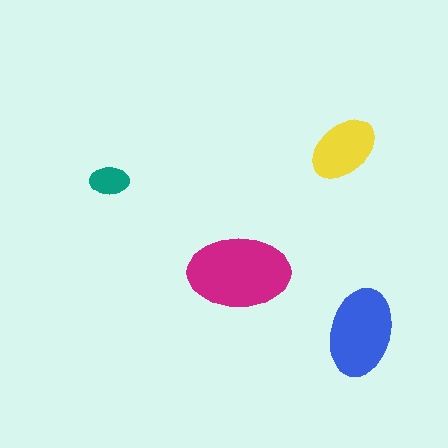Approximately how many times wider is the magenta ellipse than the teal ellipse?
About 2.5 times wider.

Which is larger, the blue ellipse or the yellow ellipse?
The blue one.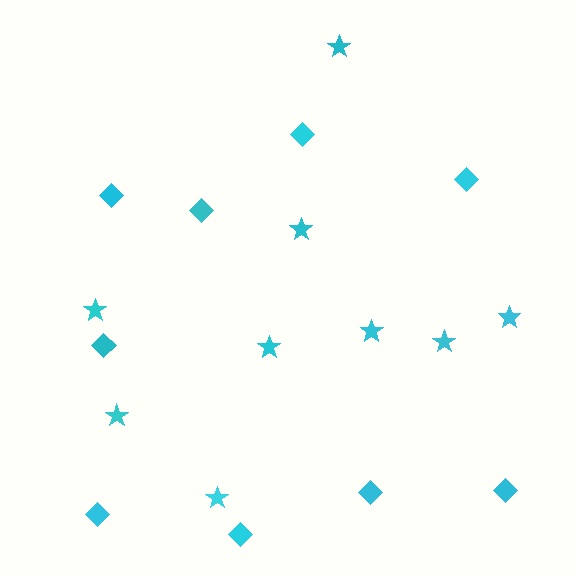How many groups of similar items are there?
There are 2 groups: one group of diamonds (9) and one group of stars (9).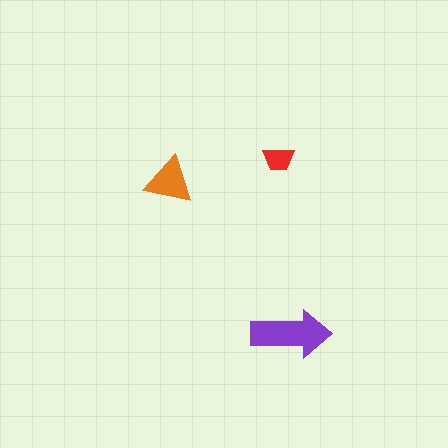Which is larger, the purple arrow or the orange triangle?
The purple arrow.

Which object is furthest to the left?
The orange triangle is leftmost.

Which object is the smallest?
The red trapezoid.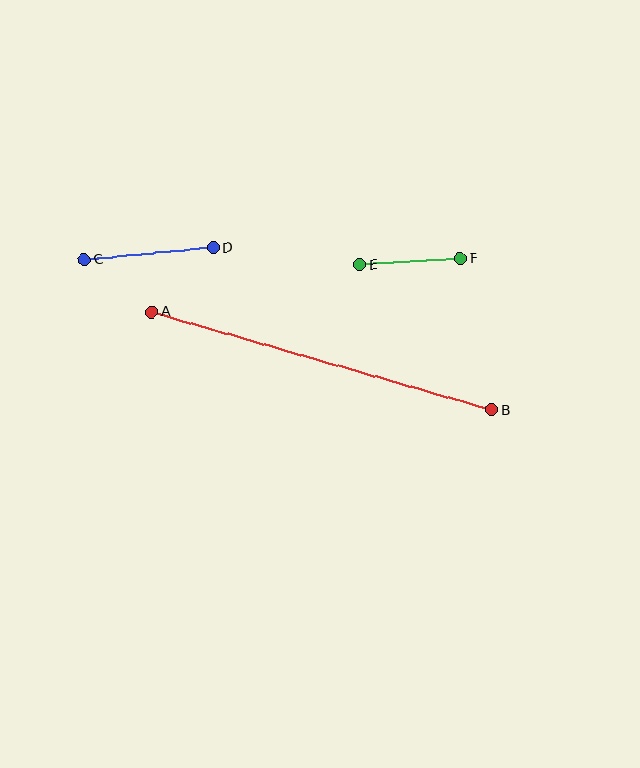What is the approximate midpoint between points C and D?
The midpoint is at approximately (149, 254) pixels.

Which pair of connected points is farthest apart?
Points A and B are farthest apart.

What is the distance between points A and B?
The distance is approximately 354 pixels.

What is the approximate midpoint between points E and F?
The midpoint is at approximately (410, 261) pixels.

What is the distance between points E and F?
The distance is approximately 101 pixels.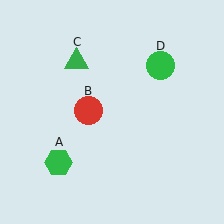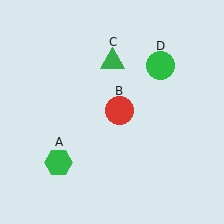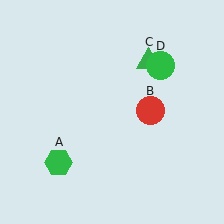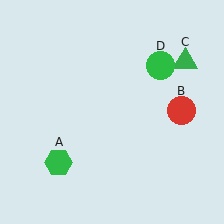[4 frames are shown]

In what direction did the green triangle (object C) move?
The green triangle (object C) moved right.